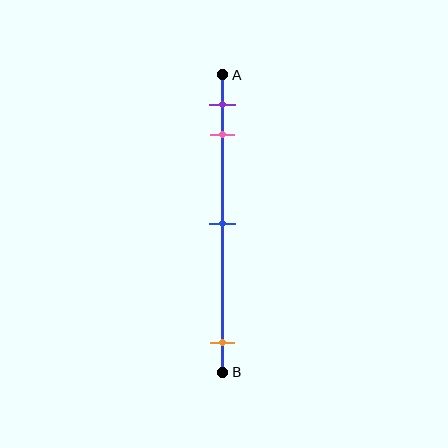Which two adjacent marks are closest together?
The purple and pink marks are the closest adjacent pair.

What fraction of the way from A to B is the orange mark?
The orange mark is approximately 90% (0.9) of the way from A to B.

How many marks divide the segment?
There are 4 marks dividing the segment.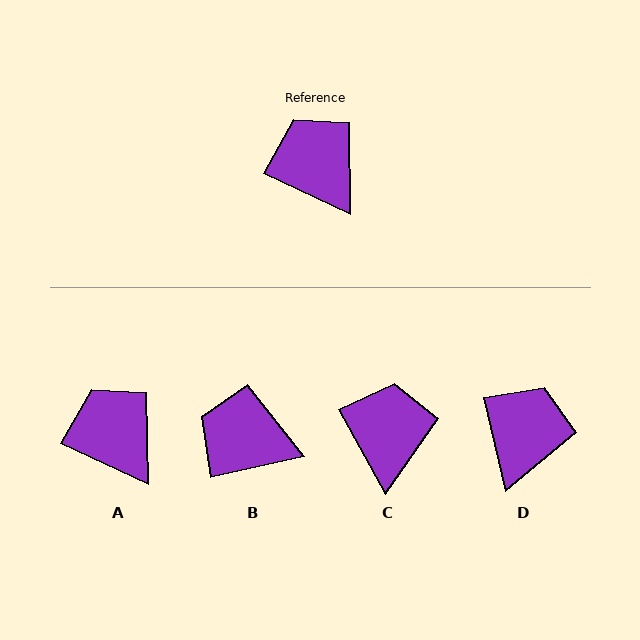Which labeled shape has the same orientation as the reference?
A.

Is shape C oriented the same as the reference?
No, it is off by about 36 degrees.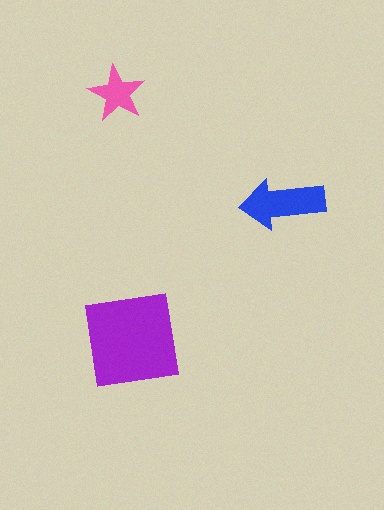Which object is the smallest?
The pink star.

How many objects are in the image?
There are 3 objects in the image.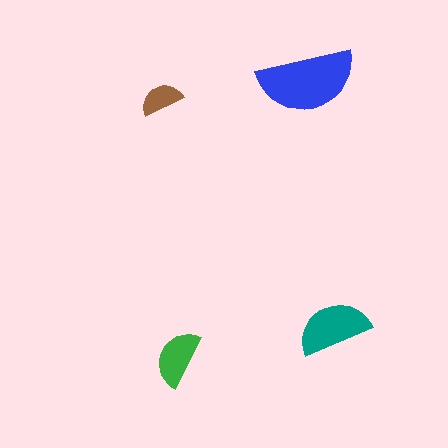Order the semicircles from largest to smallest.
the blue one, the teal one, the green one, the brown one.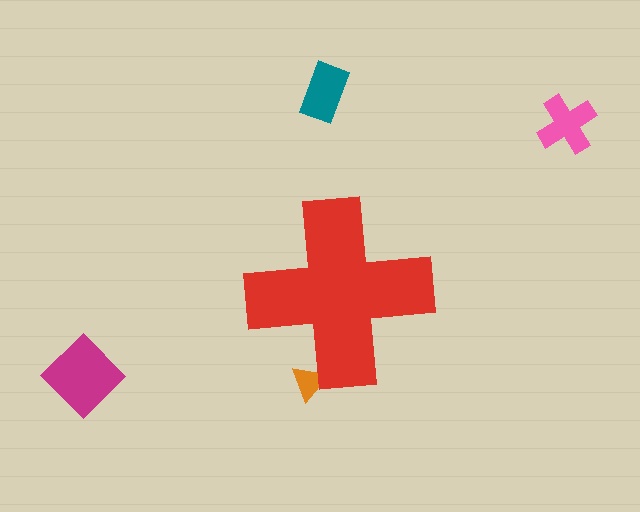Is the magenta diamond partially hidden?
No, the magenta diamond is fully visible.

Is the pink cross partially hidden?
No, the pink cross is fully visible.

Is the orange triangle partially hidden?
Yes, the orange triangle is partially hidden behind the red cross.